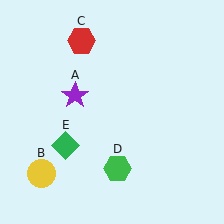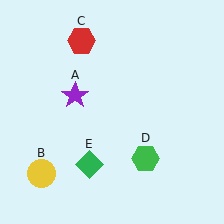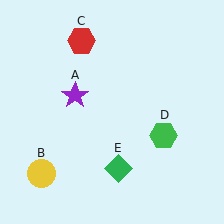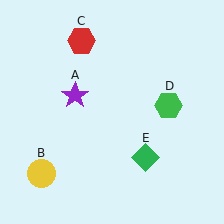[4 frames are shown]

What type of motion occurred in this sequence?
The green hexagon (object D), green diamond (object E) rotated counterclockwise around the center of the scene.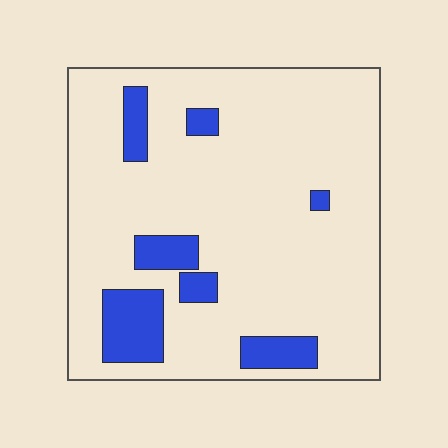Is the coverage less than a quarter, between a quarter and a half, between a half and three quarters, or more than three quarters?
Less than a quarter.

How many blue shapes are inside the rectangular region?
7.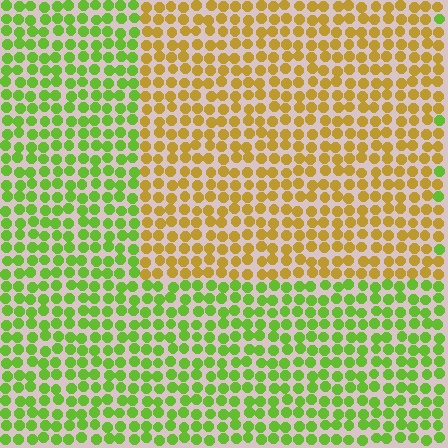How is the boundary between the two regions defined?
The boundary is defined purely by a slight shift in hue (about 53 degrees). Spacing, size, and orientation are identical on both sides.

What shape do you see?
I see a rectangle.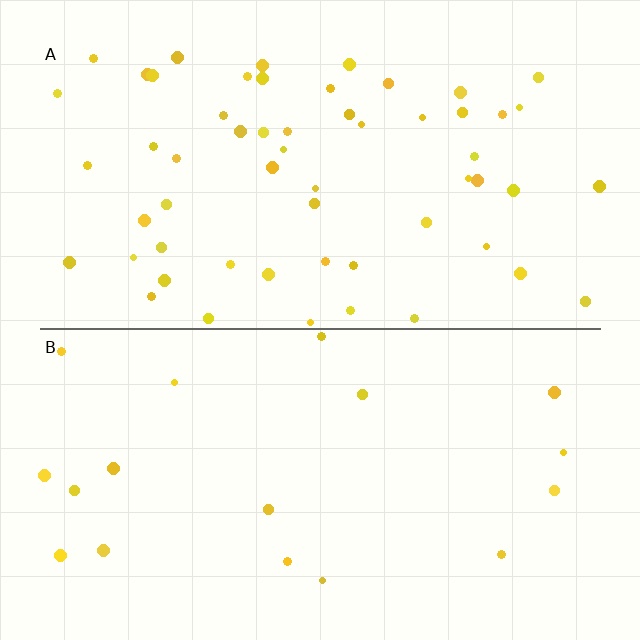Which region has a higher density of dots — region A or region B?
A (the top).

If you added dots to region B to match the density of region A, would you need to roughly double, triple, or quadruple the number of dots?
Approximately triple.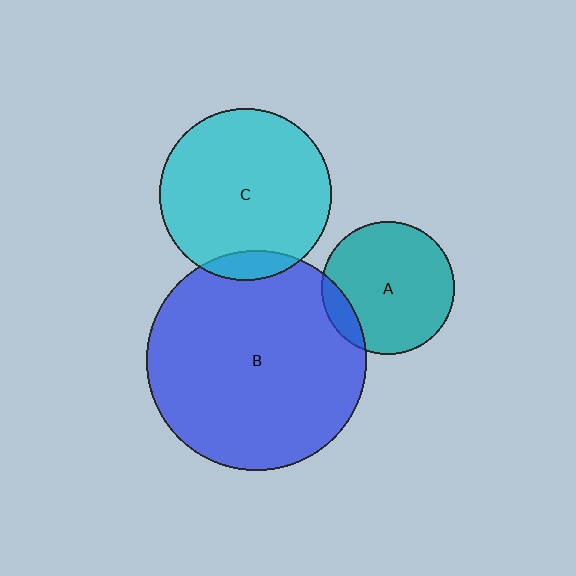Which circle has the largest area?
Circle B (blue).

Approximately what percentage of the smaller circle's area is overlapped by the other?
Approximately 10%.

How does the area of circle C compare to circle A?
Approximately 1.7 times.